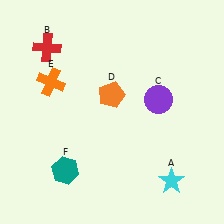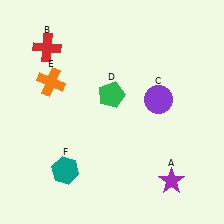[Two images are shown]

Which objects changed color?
A changed from cyan to purple. D changed from orange to green.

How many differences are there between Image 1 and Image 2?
There are 2 differences between the two images.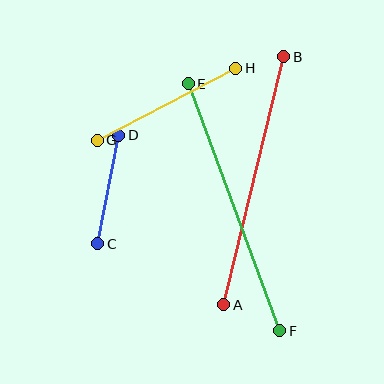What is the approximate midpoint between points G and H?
The midpoint is at approximately (167, 104) pixels.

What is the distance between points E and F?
The distance is approximately 263 pixels.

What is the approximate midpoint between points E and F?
The midpoint is at approximately (234, 207) pixels.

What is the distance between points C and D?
The distance is approximately 110 pixels.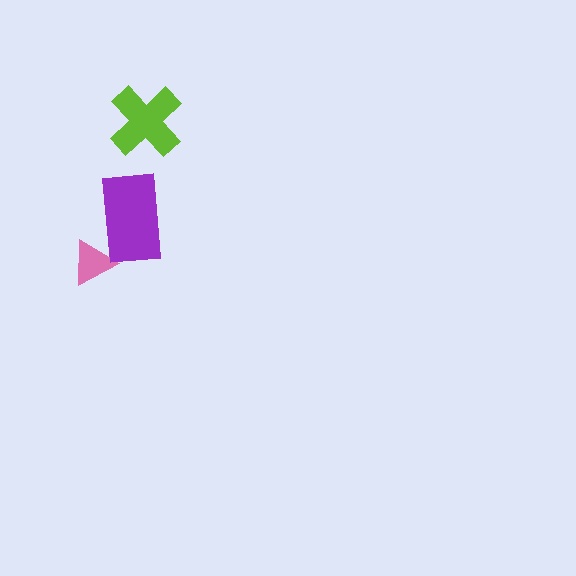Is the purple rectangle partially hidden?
No, no other shape covers it.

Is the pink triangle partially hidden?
Yes, it is partially covered by another shape.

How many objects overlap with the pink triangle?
1 object overlaps with the pink triangle.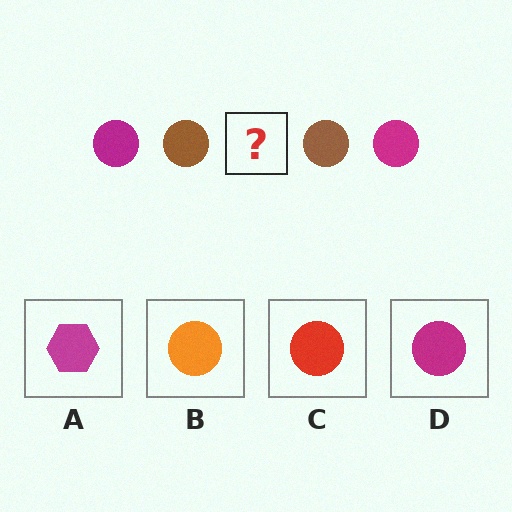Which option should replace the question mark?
Option D.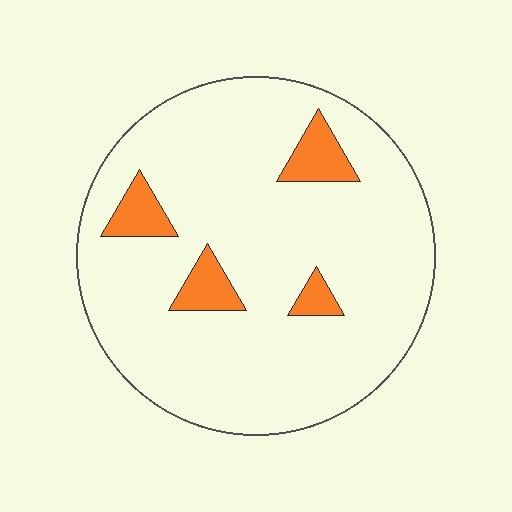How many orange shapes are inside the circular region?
4.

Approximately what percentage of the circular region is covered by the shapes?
Approximately 10%.